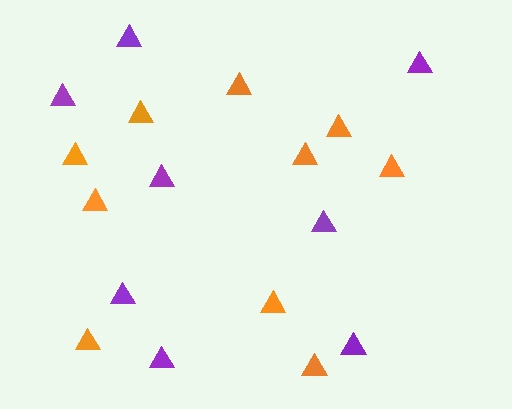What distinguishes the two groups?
There are 2 groups: one group of purple triangles (8) and one group of orange triangles (10).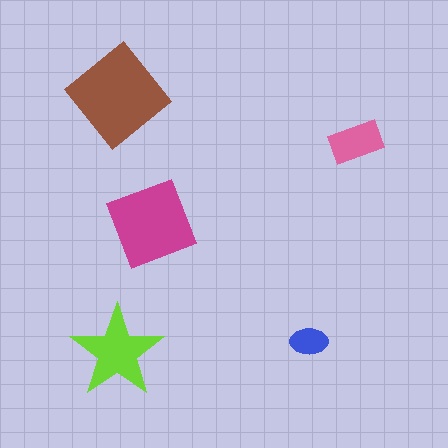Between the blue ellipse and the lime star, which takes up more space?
The lime star.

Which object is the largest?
The brown diamond.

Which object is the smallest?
The blue ellipse.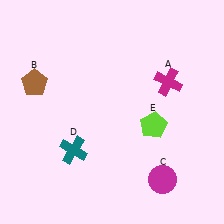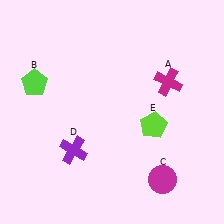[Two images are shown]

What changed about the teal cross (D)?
In Image 1, D is teal. In Image 2, it changed to purple.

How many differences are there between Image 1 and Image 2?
There are 2 differences between the two images.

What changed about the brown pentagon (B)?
In Image 1, B is brown. In Image 2, it changed to lime.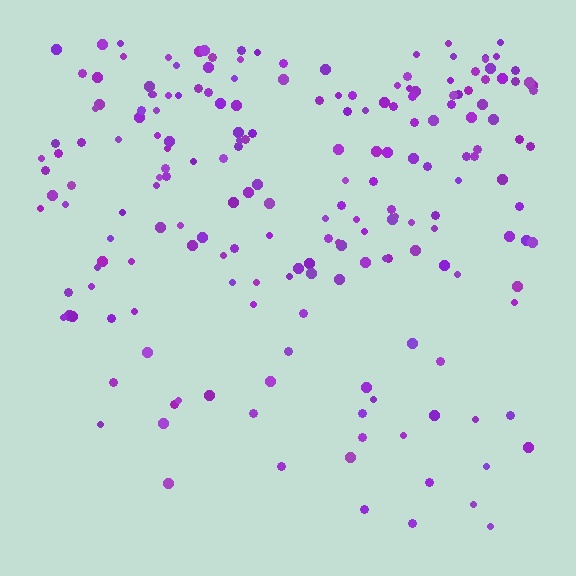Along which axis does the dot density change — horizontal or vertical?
Vertical.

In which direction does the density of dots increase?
From bottom to top, with the top side densest.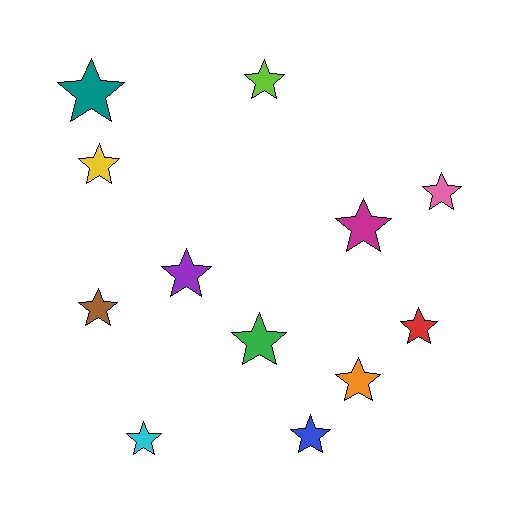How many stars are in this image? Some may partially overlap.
There are 12 stars.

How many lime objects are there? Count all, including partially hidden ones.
There is 1 lime object.